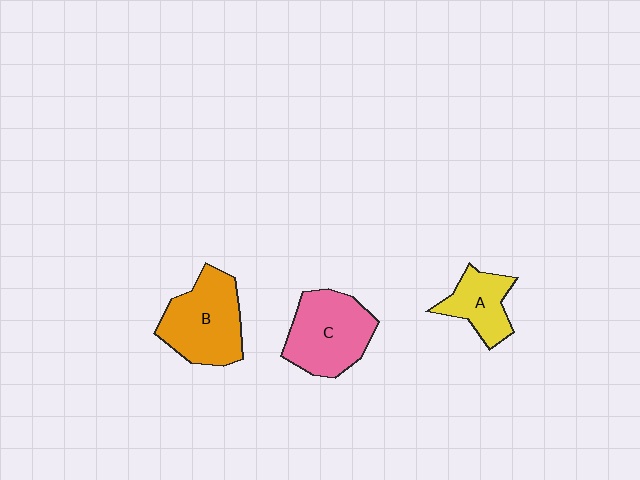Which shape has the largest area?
Shape B (orange).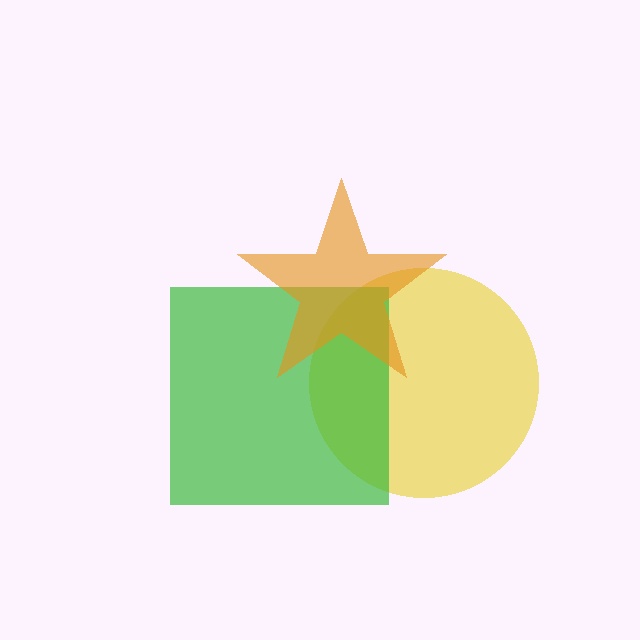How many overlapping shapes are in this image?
There are 3 overlapping shapes in the image.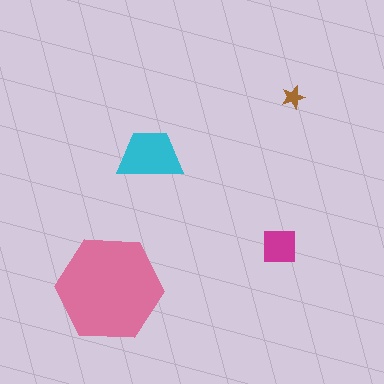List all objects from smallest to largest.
The brown star, the magenta square, the cyan trapezoid, the pink hexagon.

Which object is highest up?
The brown star is topmost.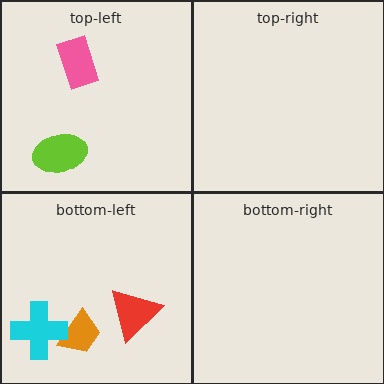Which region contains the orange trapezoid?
The bottom-left region.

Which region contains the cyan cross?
The bottom-left region.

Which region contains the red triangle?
The bottom-left region.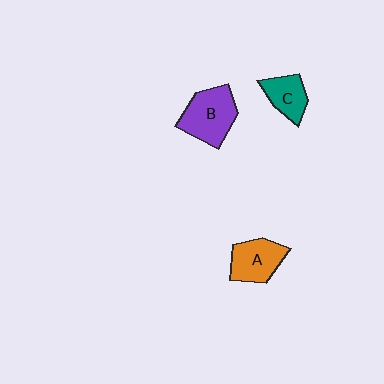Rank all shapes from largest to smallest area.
From largest to smallest: B (purple), A (orange), C (teal).